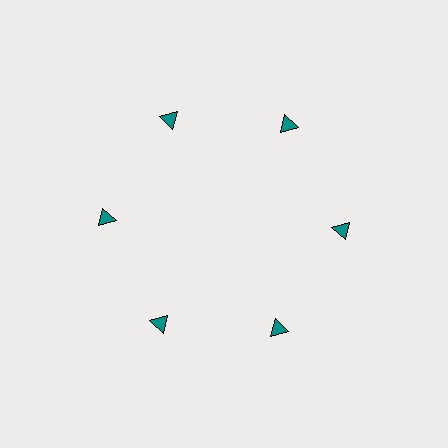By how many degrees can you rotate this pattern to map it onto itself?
The pattern maps onto itself every 60 degrees of rotation.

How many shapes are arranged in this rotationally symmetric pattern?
There are 6 shapes, arranged in 6 groups of 1.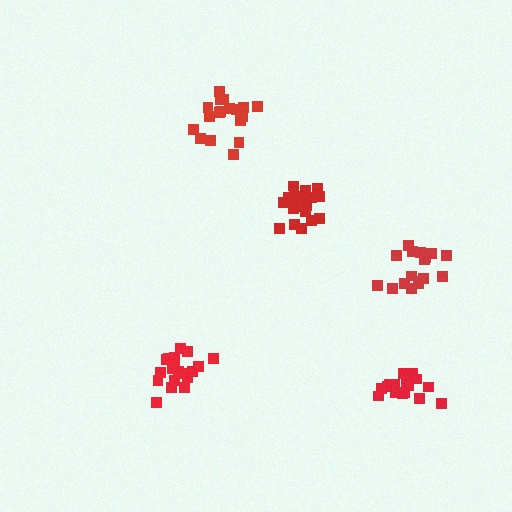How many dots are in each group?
Group 1: 19 dots, Group 2: 20 dots, Group 3: 17 dots, Group 4: 18 dots, Group 5: 18 dots (92 total).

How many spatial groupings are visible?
There are 5 spatial groupings.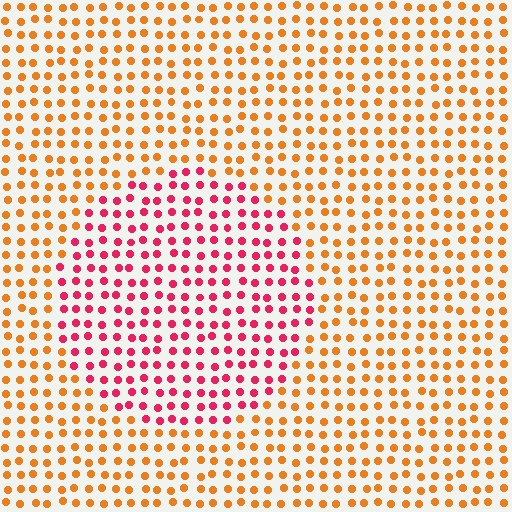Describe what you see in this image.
The image is filled with small orange elements in a uniform arrangement. A circle-shaped region is visible where the elements are tinted to a slightly different hue, forming a subtle color boundary.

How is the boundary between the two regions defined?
The boundary is defined purely by a slight shift in hue (about 48 degrees). Spacing, size, and orientation are identical on both sides.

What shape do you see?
I see a circle.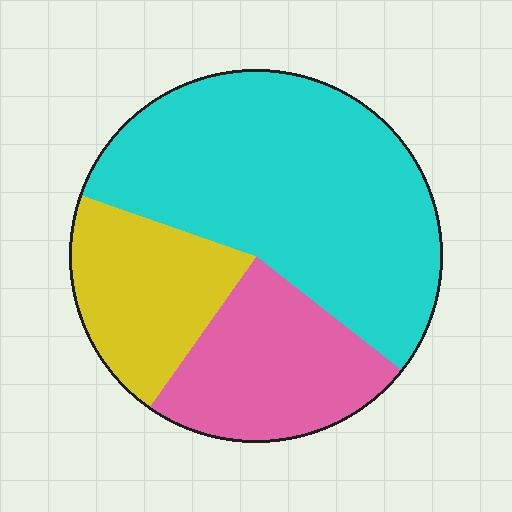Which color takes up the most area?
Cyan, at roughly 55%.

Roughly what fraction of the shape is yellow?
Yellow covers 21% of the shape.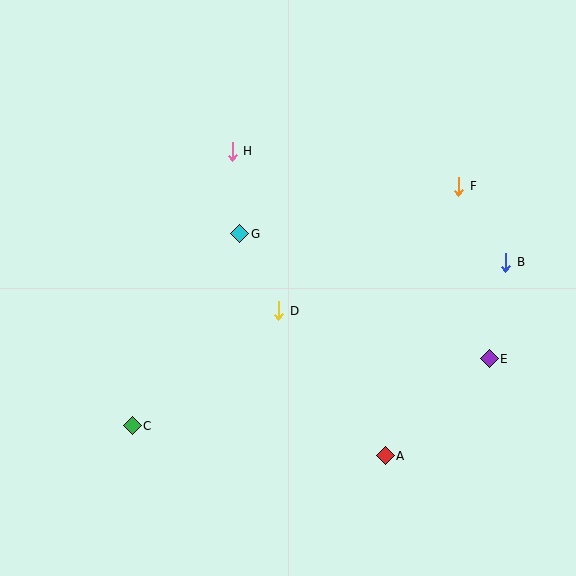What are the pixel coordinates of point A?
Point A is at (385, 456).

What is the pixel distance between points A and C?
The distance between A and C is 255 pixels.